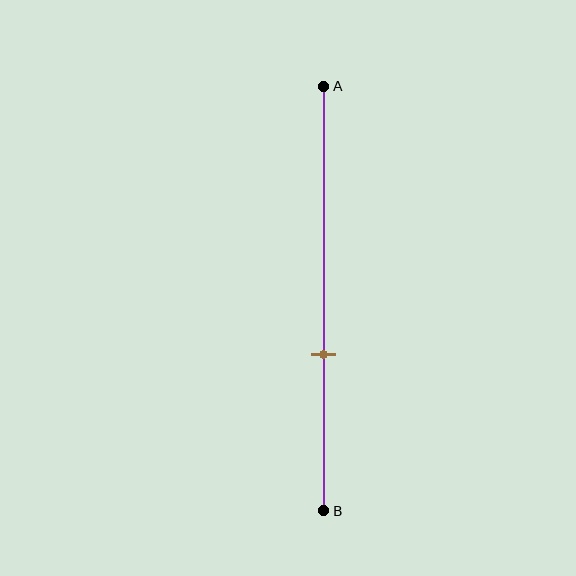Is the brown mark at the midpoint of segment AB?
No, the mark is at about 65% from A, not at the 50% midpoint.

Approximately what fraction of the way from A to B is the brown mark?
The brown mark is approximately 65% of the way from A to B.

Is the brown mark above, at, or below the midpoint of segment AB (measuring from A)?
The brown mark is below the midpoint of segment AB.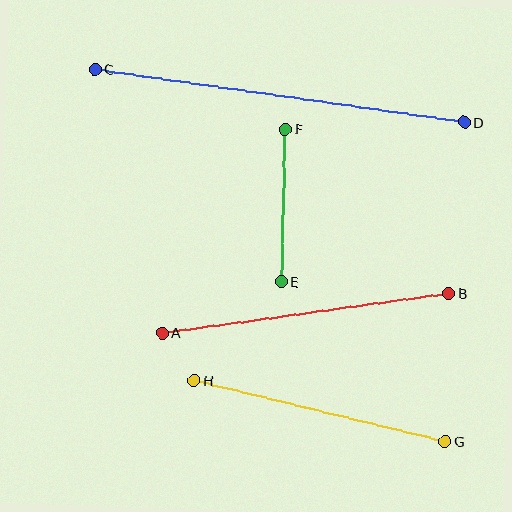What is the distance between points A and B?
The distance is approximately 289 pixels.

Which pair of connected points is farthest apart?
Points C and D are farthest apart.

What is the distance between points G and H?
The distance is approximately 258 pixels.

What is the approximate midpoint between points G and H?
The midpoint is at approximately (320, 411) pixels.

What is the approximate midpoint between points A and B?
The midpoint is at approximately (305, 313) pixels.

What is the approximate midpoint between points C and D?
The midpoint is at approximately (279, 96) pixels.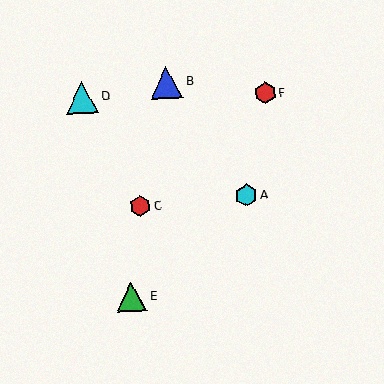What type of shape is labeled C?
Shape C is a red hexagon.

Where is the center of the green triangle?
The center of the green triangle is at (132, 297).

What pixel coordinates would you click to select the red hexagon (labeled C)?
Click at (140, 206) to select the red hexagon C.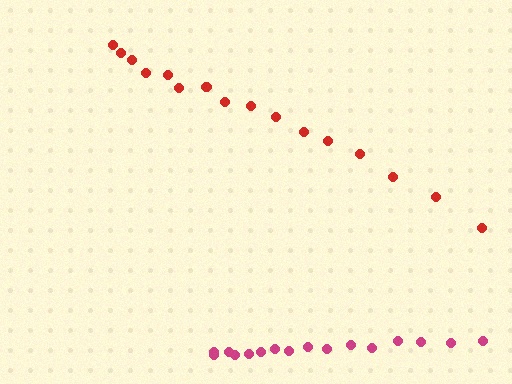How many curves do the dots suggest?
There are 2 distinct paths.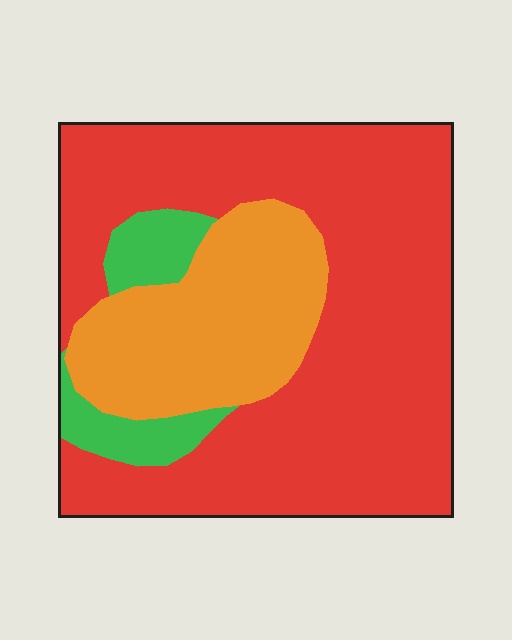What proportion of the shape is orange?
Orange takes up about one quarter (1/4) of the shape.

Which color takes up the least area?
Green, at roughly 10%.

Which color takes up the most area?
Red, at roughly 65%.